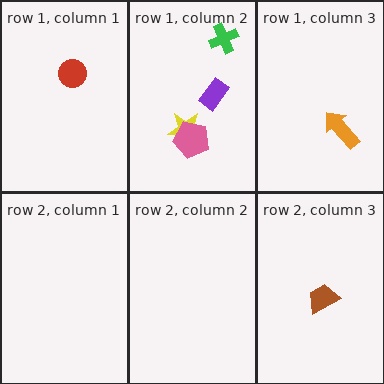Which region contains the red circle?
The row 1, column 1 region.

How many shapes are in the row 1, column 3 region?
1.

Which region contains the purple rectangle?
The row 1, column 2 region.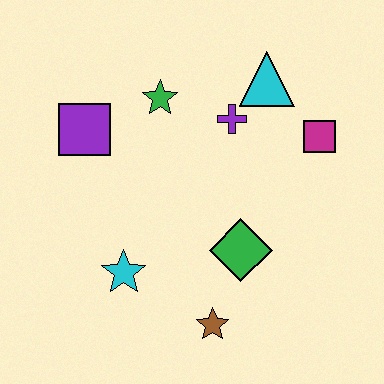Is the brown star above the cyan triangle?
No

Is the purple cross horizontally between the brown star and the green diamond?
Yes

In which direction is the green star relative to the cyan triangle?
The green star is to the left of the cyan triangle.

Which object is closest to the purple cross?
The cyan triangle is closest to the purple cross.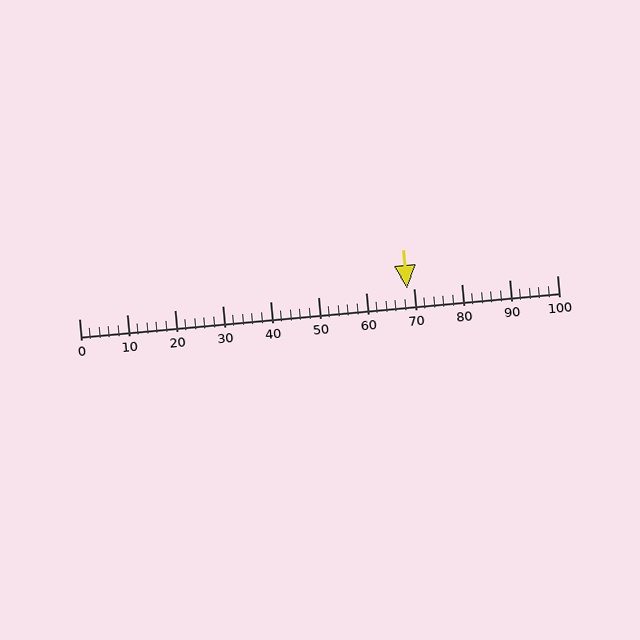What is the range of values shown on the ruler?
The ruler shows values from 0 to 100.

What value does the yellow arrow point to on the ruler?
The yellow arrow points to approximately 69.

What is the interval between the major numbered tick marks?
The major tick marks are spaced 10 units apart.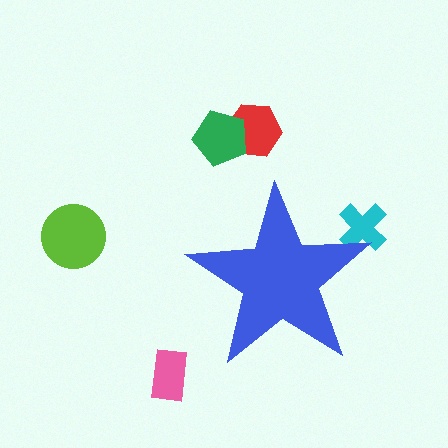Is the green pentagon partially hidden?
No, the green pentagon is fully visible.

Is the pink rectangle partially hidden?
No, the pink rectangle is fully visible.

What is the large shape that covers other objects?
A blue star.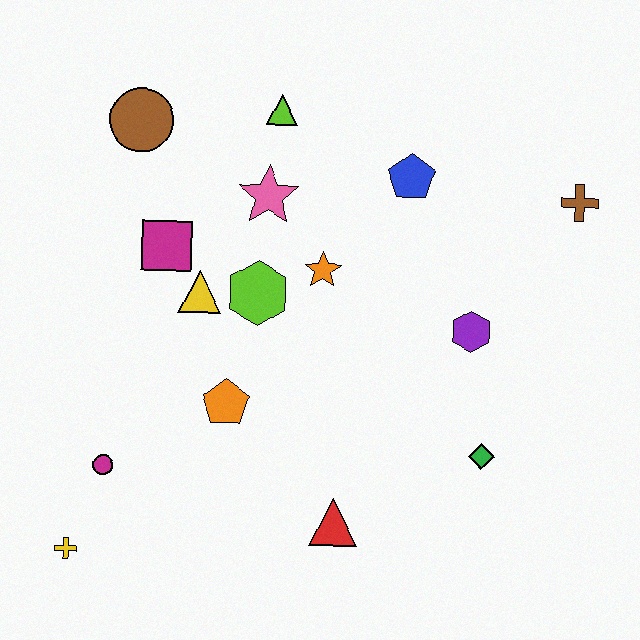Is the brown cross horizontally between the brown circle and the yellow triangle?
No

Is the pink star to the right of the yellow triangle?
Yes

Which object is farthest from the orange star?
The yellow cross is farthest from the orange star.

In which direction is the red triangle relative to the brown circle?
The red triangle is below the brown circle.